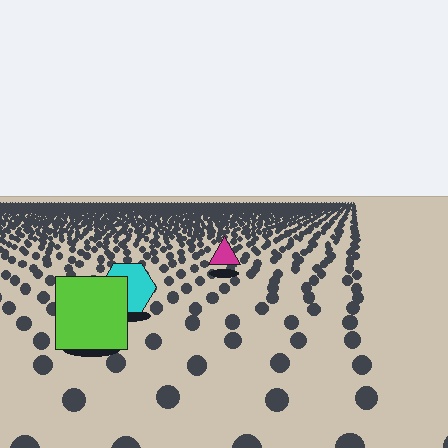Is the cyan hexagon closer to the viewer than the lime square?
No. The lime square is closer — you can tell from the texture gradient: the ground texture is coarser near it.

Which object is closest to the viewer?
The lime square is closest. The texture marks near it are larger and more spread out.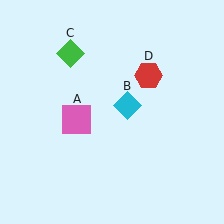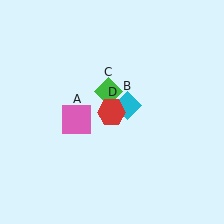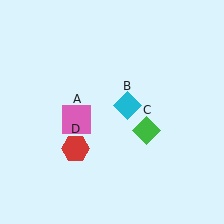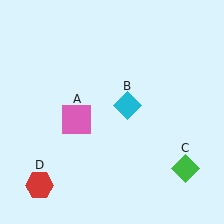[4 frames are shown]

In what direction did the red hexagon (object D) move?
The red hexagon (object D) moved down and to the left.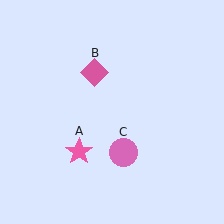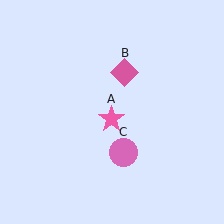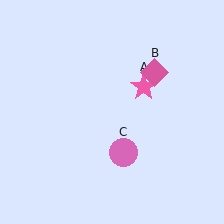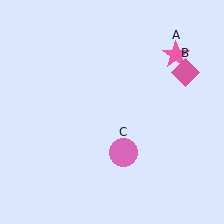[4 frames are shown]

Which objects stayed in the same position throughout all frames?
Pink circle (object C) remained stationary.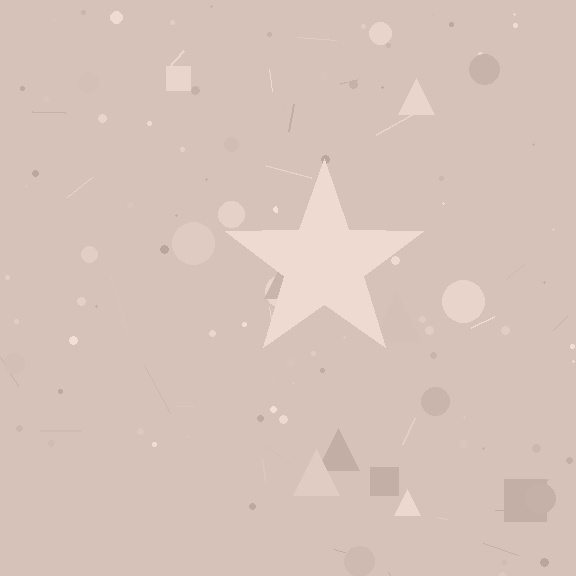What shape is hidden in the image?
A star is hidden in the image.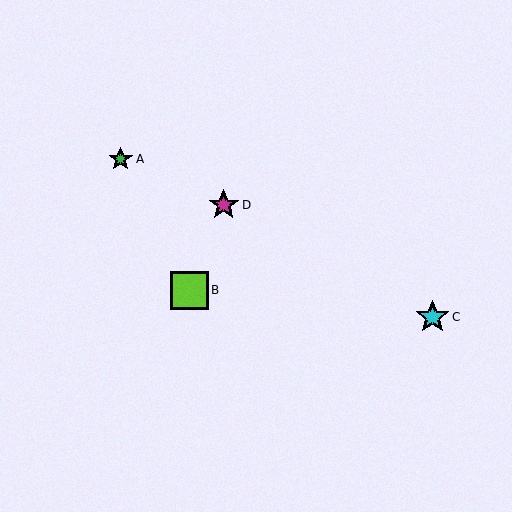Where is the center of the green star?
The center of the green star is at (121, 159).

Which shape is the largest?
The lime square (labeled B) is the largest.